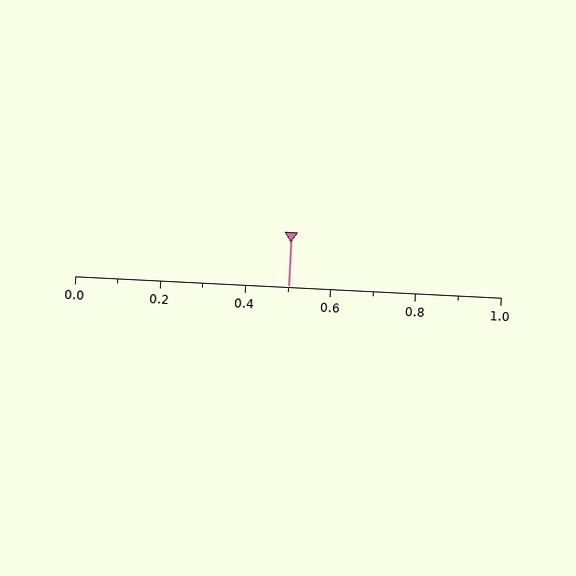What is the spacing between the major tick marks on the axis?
The major ticks are spaced 0.2 apart.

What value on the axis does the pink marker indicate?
The marker indicates approximately 0.5.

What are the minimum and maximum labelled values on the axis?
The axis runs from 0.0 to 1.0.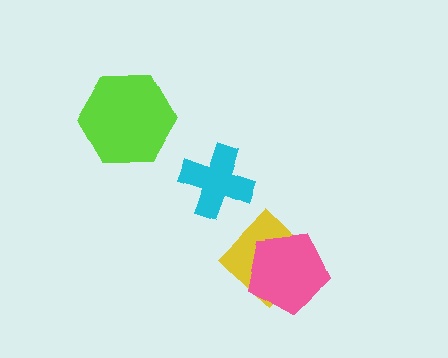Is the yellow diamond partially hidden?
Yes, it is partially covered by another shape.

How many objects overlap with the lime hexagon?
0 objects overlap with the lime hexagon.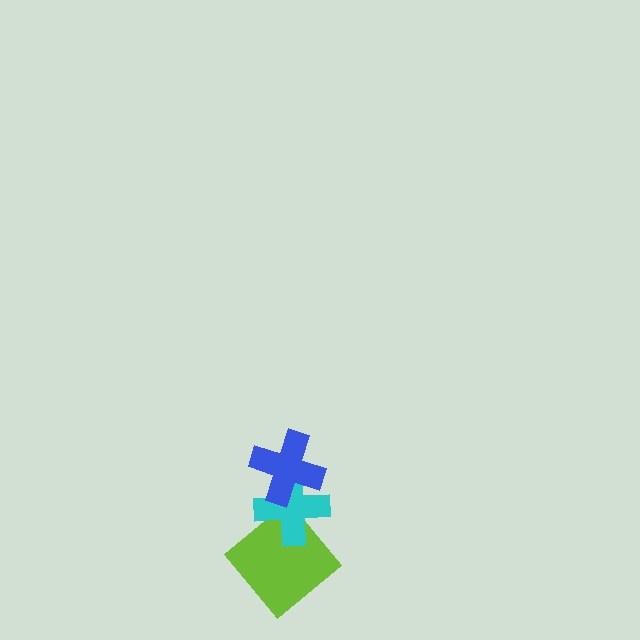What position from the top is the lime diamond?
The lime diamond is 3rd from the top.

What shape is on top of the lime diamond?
The cyan cross is on top of the lime diamond.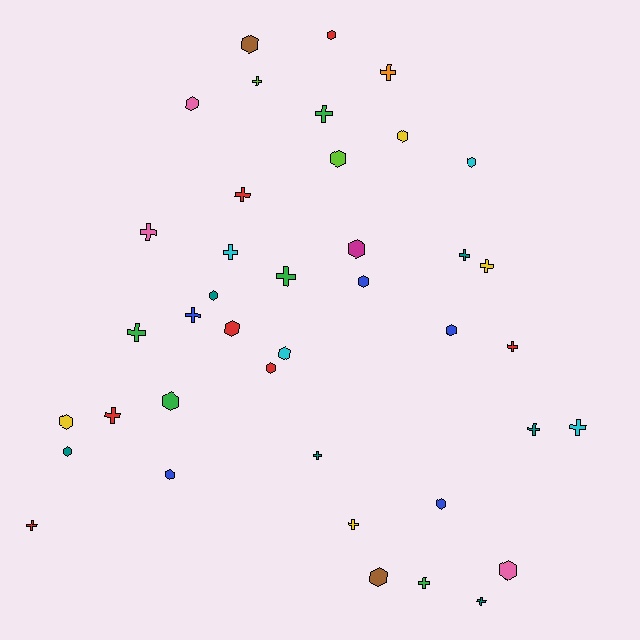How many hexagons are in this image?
There are 20 hexagons.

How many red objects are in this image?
There are 7 red objects.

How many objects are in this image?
There are 40 objects.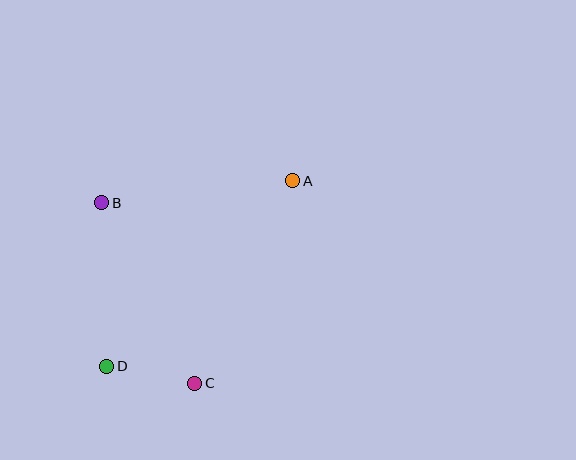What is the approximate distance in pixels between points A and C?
The distance between A and C is approximately 225 pixels.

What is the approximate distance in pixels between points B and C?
The distance between B and C is approximately 203 pixels.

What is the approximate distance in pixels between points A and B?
The distance between A and B is approximately 192 pixels.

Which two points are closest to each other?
Points C and D are closest to each other.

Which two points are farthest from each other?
Points A and D are farthest from each other.